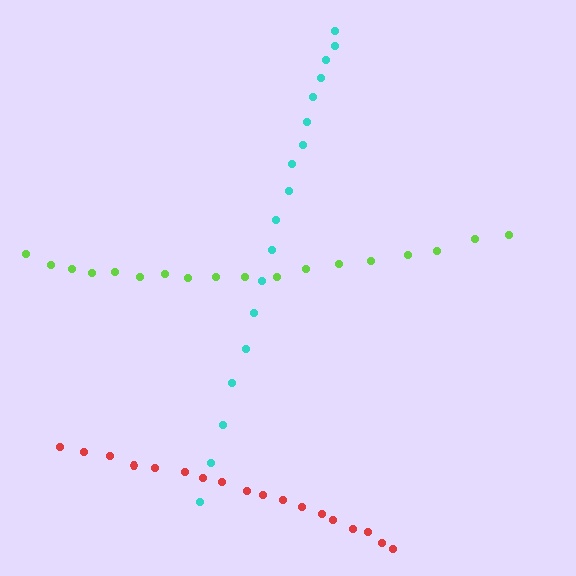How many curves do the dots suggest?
There are 3 distinct paths.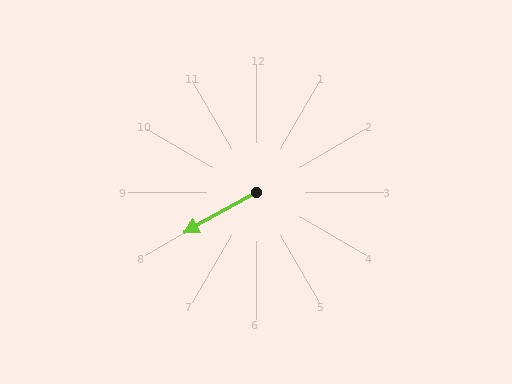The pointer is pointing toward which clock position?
Roughly 8 o'clock.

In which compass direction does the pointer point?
Southwest.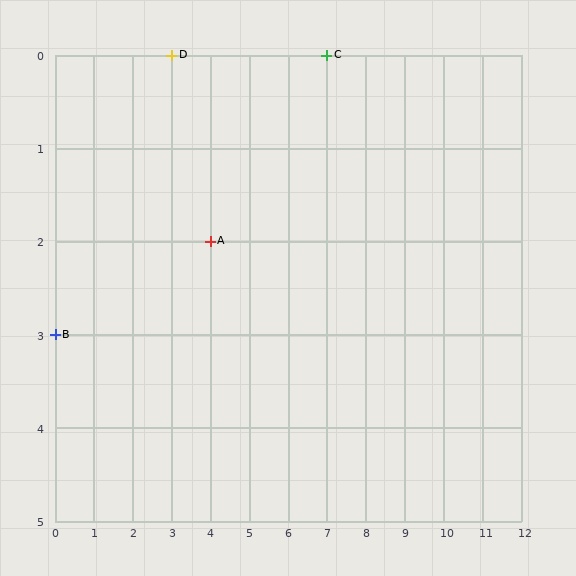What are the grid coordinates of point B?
Point B is at grid coordinates (0, 3).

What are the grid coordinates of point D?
Point D is at grid coordinates (3, 0).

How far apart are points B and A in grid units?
Points B and A are 4 columns and 1 row apart (about 4.1 grid units diagonally).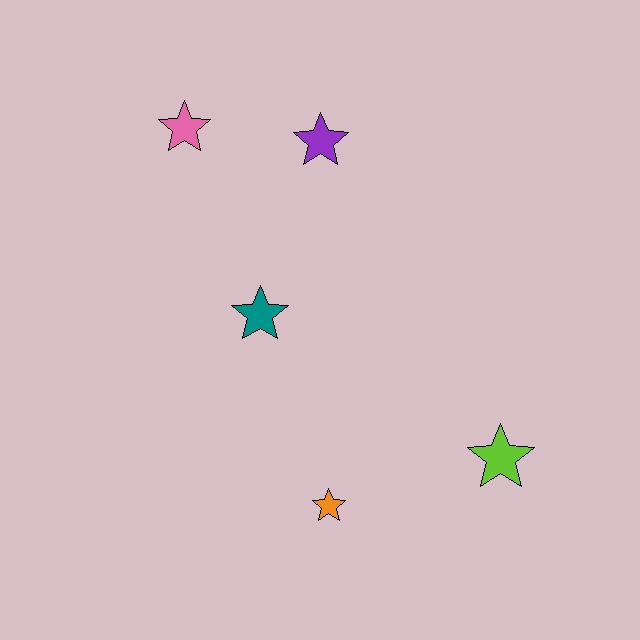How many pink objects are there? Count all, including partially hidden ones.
There is 1 pink object.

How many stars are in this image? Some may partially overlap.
There are 5 stars.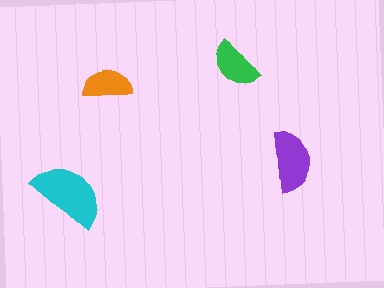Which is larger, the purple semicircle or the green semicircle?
The purple one.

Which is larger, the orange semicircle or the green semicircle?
The green one.